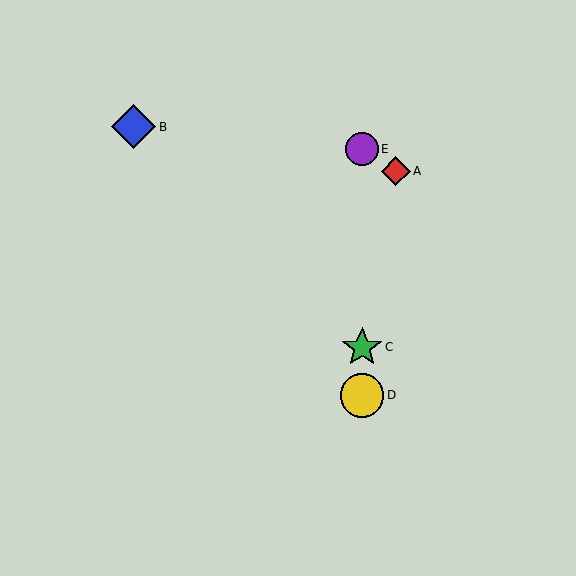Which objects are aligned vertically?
Objects C, D, E are aligned vertically.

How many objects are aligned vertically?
3 objects (C, D, E) are aligned vertically.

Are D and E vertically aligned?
Yes, both are at x≈362.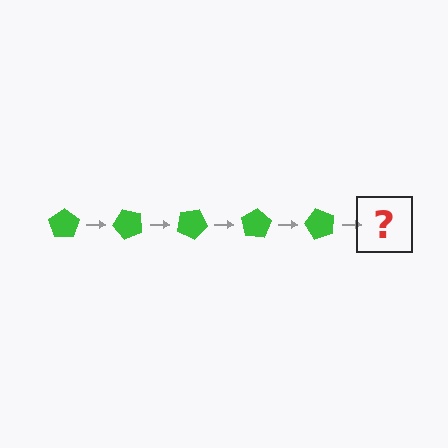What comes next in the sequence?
The next element should be a green pentagon rotated 250 degrees.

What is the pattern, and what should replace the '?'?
The pattern is that the pentagon rotates 50 degrees each step. The '?' should be a green pentagon rotated 250 degrees.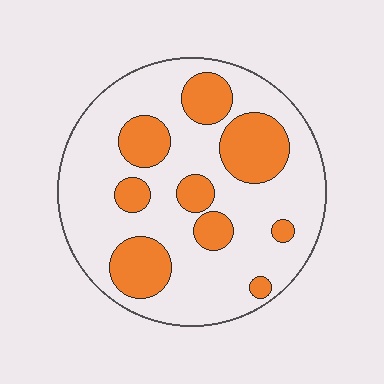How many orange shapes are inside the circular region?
9.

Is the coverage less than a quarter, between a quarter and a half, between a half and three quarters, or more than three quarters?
Between a quarter and a half.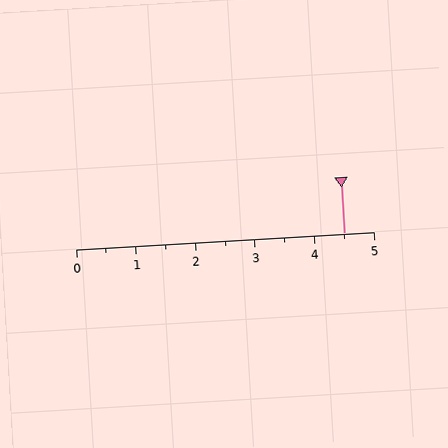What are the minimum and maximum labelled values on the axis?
The axis runs from 0 to 5.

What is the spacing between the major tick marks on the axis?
The major ticks are spaced 1 apart.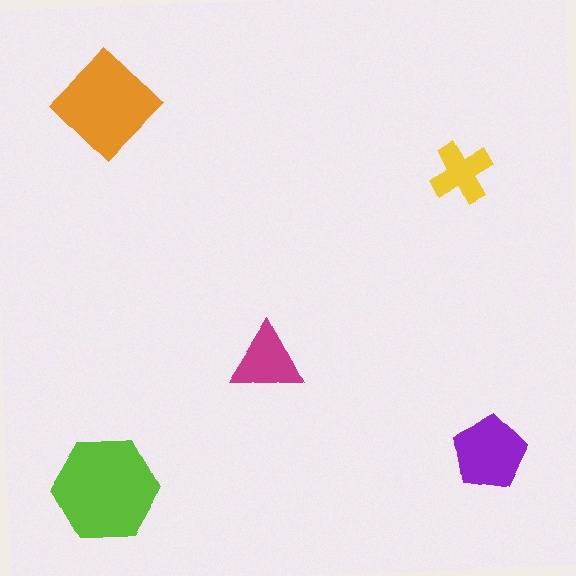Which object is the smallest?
The yellow cross.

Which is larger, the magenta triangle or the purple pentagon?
The purple pentagon.